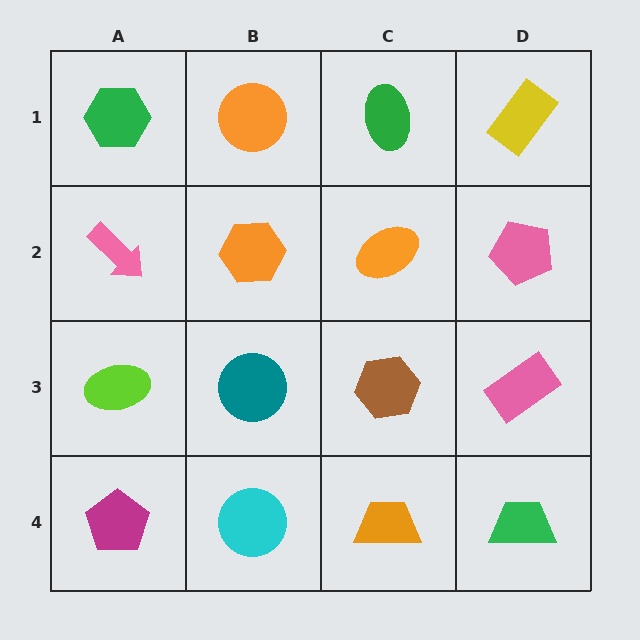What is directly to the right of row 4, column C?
A green trapezoid.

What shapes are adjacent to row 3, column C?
An orange ellipse (row 2, column C), an orange trapezoid (row 4, column C), a teal circle (row 3, column B), a pink rectangle (row 3, column D).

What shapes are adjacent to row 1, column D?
A pink pentagon (row 2, column D), a green ellipse (row 1, column C).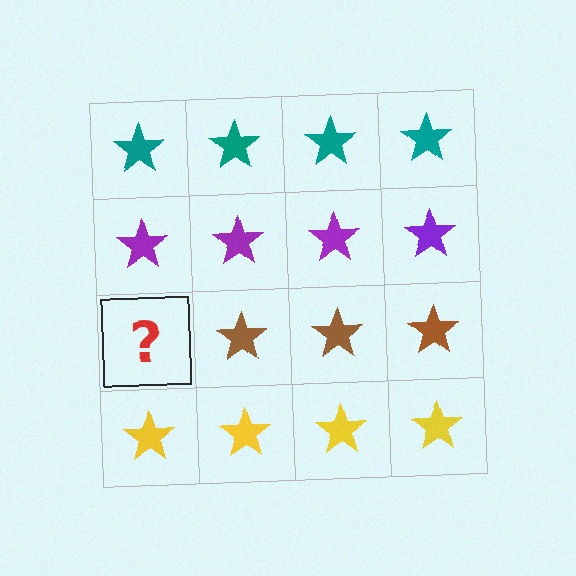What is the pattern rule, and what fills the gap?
The rule is that each row has a consistent color. The gap should be filled with a brown star.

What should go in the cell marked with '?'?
The missing cell should contain a brown star.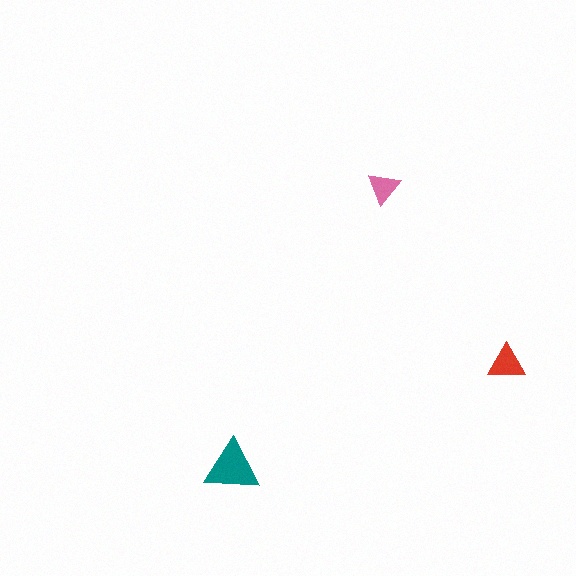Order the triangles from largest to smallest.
the teal one, the red one, the pink one.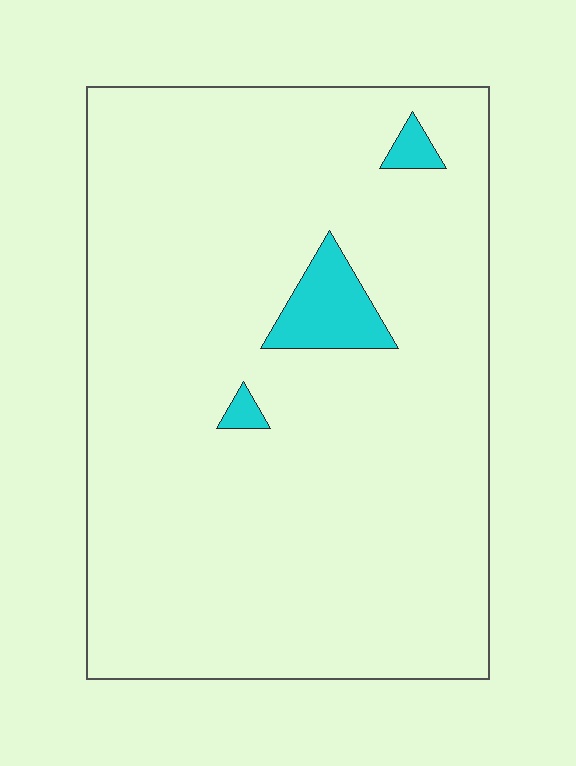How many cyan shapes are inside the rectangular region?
3.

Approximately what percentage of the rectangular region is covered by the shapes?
Approximately 5%.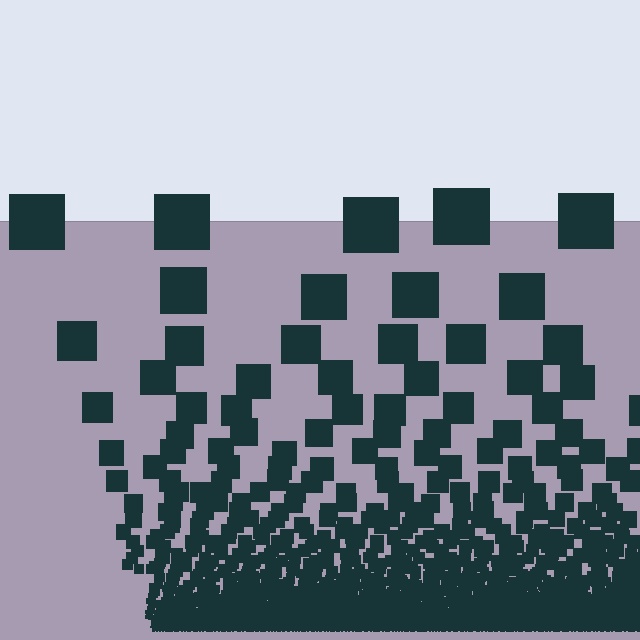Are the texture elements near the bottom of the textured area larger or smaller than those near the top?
Smaller. The gradient is inverted — elements near the bottom are smaller and denser.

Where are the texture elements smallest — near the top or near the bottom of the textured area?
Near the bottom.